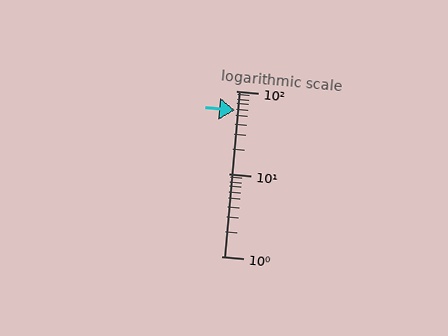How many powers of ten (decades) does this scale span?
The scale spans 2 decades, from 1 to 100.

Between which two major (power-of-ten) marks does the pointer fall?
The pointer is between 10 and 100.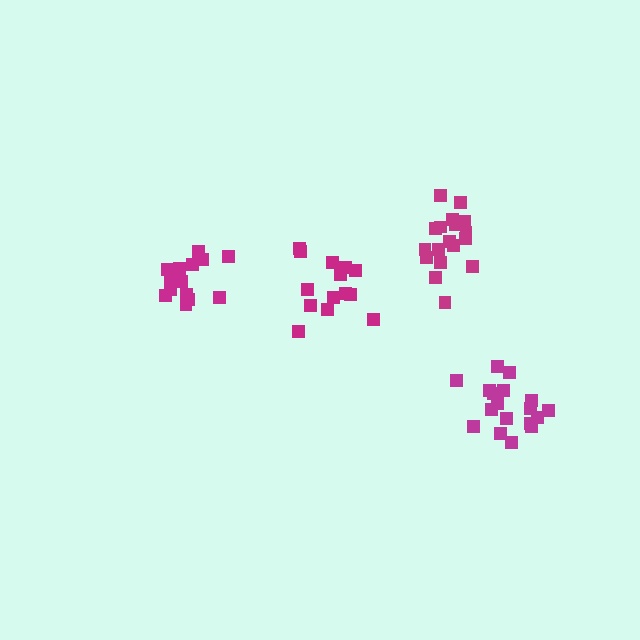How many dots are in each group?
Group 1: 18 dots, Group 2: 14 dots, Group 3: 14 dots, Group 4: 18 dots (64 total).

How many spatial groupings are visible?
There are 4 spatial groupings.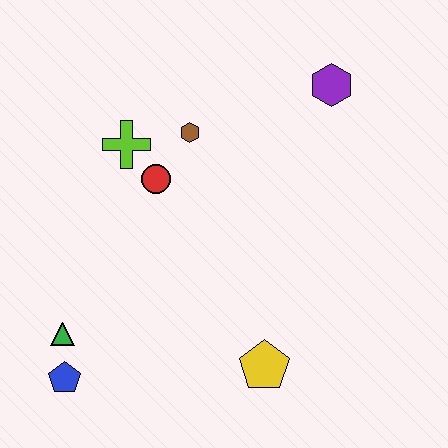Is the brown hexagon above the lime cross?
Yes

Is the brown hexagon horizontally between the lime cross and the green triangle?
No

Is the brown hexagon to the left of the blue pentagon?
No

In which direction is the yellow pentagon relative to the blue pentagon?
The yellow pentagon is to the right of the blue pentagon.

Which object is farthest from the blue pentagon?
The purple hexagon is farthest from the blue pentagon.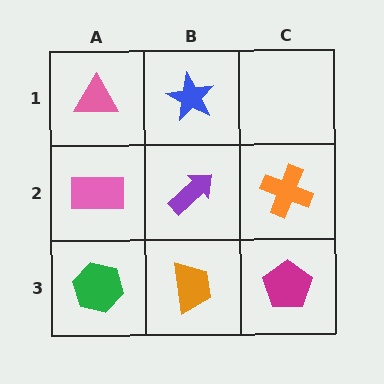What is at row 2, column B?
A purple arrow.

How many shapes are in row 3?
3 shapes.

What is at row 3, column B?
An orange trapezoid.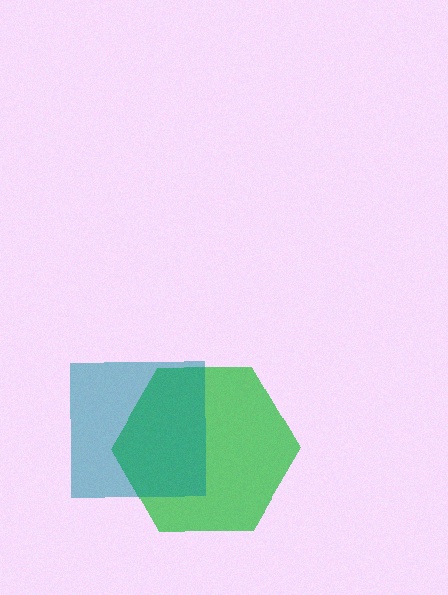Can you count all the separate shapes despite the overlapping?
Yes, there are 2 separate shapes.